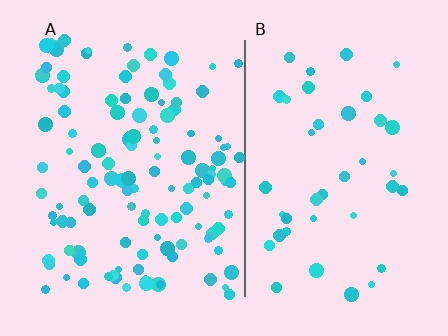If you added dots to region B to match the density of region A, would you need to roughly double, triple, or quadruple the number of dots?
Approximately triple.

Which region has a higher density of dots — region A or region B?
A (the left).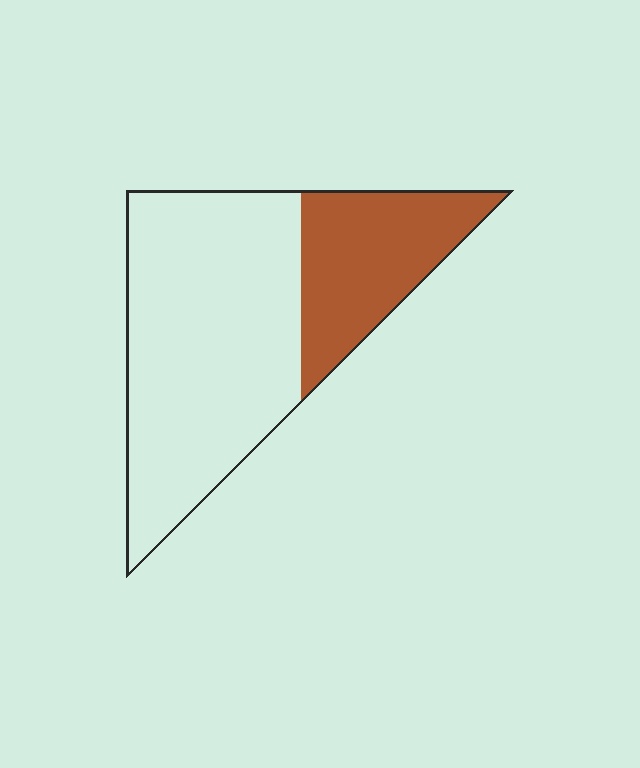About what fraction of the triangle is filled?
About one third (1/3).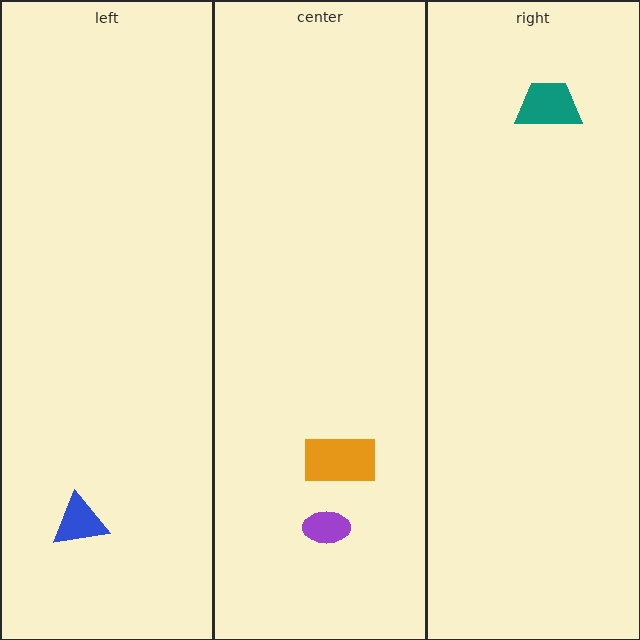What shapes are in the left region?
The blue triangle.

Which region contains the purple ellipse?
The center region.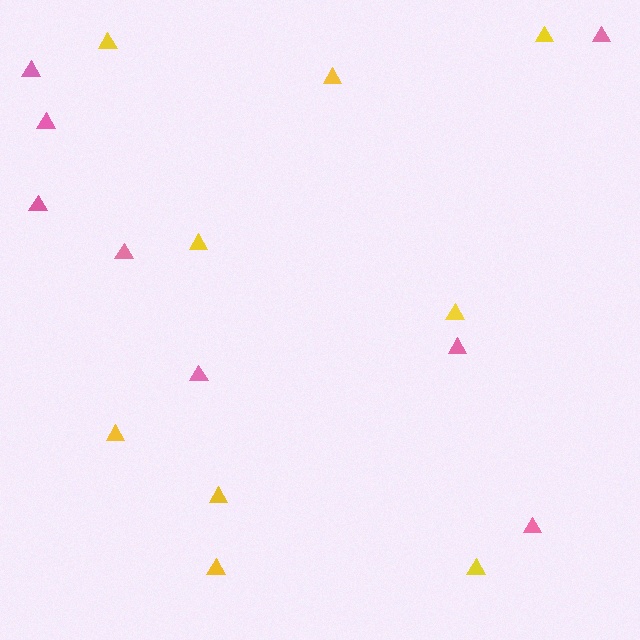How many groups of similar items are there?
There are 2 groups: one group of pink triangles (8) and one group of yellow triangles (9).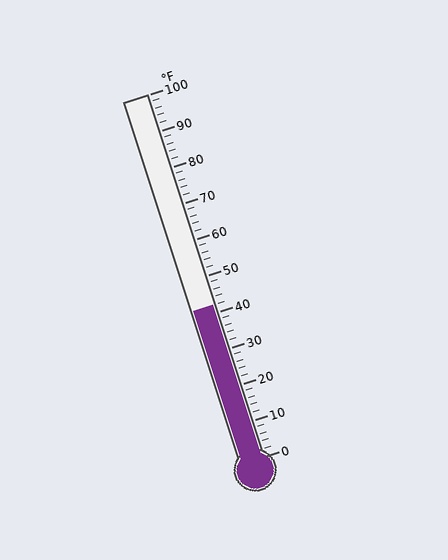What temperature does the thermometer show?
The thermometer shows approximately 42°F.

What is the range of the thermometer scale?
The thermometer scale ranges from 0°F to 100°F.